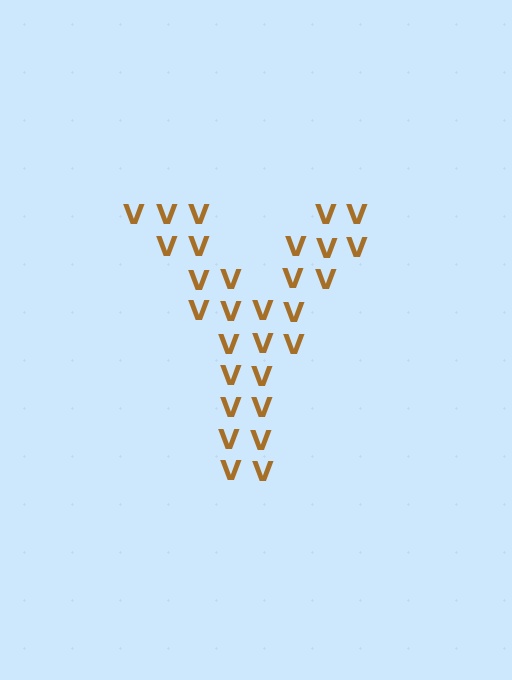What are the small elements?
The small elements are letter V's.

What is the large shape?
The large shape is the letter Y.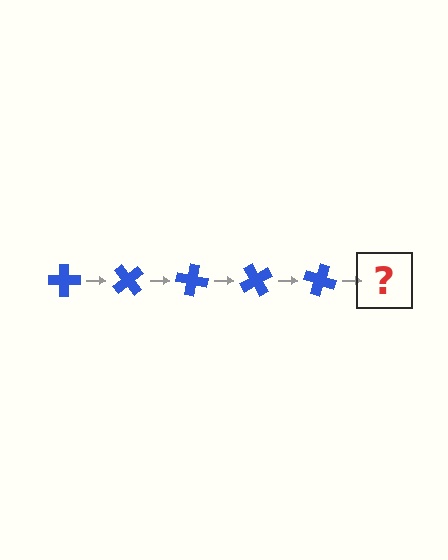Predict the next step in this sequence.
The next step is a blue cross rotated 250 degrees.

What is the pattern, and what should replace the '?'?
The pattern is that the cross rotates 50 degrees each step. The '?' should be a blue cross rotated 250 degrees.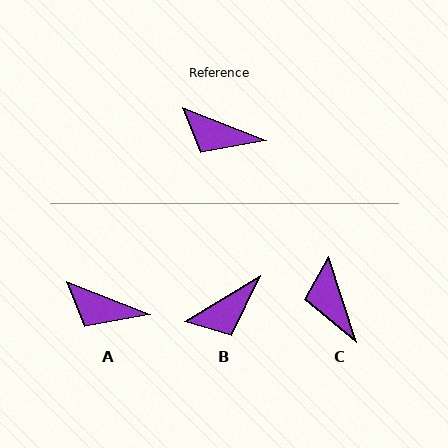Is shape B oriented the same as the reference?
No, it is off by about 53 degrees.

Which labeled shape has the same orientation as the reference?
A.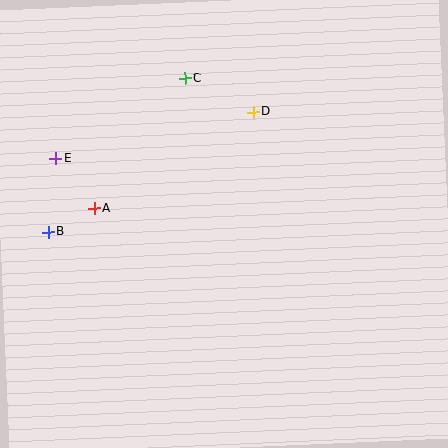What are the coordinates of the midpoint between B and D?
The midpoint between B and D is at (151, 172).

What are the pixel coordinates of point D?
Point D is at (253, 112).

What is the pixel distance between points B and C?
The distance between B and C is 206 pixels.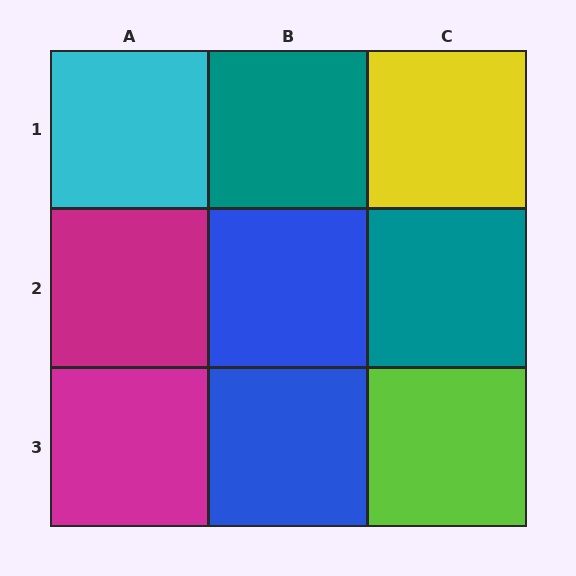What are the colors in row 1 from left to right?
Cyan, teal, yellow.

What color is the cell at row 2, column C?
Teal.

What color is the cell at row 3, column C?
Lime.